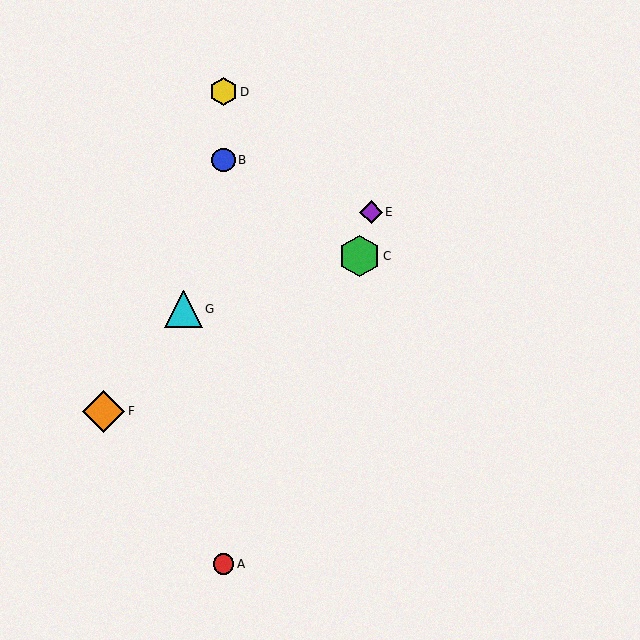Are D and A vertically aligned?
Yes, both are at x≈223.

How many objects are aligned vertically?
3 objects (A, B, D) are aligned vertically.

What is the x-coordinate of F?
Object F is at x≈103.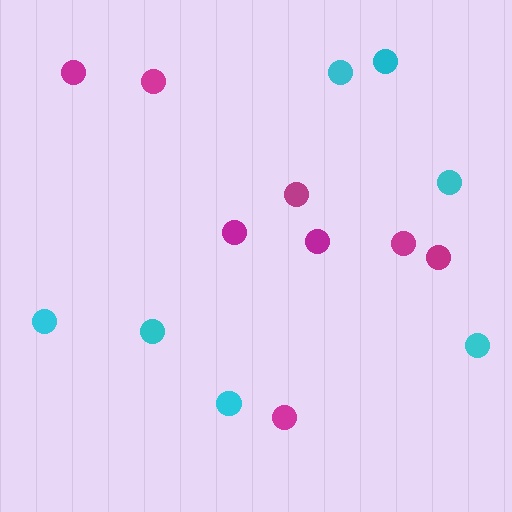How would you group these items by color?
There are 2 groups: one group of magenta circles (8) and one group of cyan circles (7).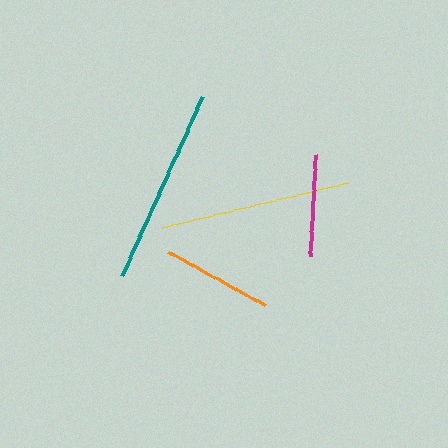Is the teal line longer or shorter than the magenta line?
The teal line is longer than the magenta line.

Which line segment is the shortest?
The magenta line is the shortest at approximately 101 pixels.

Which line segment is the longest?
The teal line is the longest at approximately 196 pixels.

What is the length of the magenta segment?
The magenta segment is approximately 101 pixels long.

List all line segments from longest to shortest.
From longest to shortest: teal, yellow, orange, magenta.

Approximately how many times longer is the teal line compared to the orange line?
The teal line is approximately 1.8 times the length of the orange line.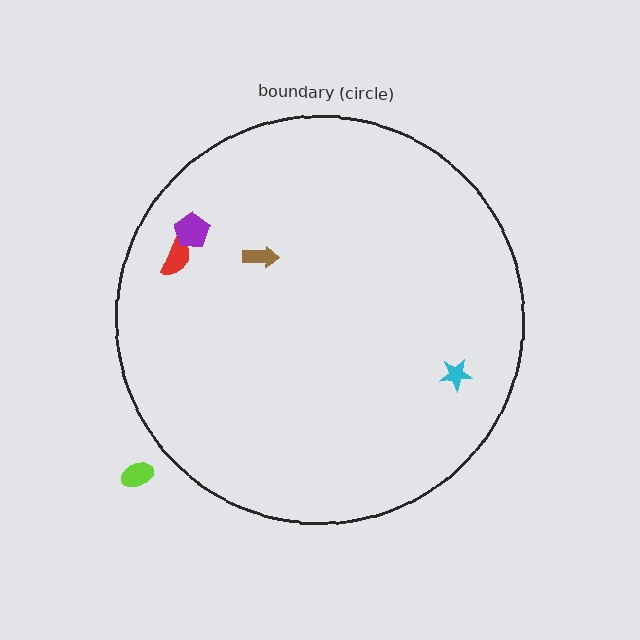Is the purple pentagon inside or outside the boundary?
Inside.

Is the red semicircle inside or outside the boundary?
Inside.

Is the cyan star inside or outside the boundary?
Inside.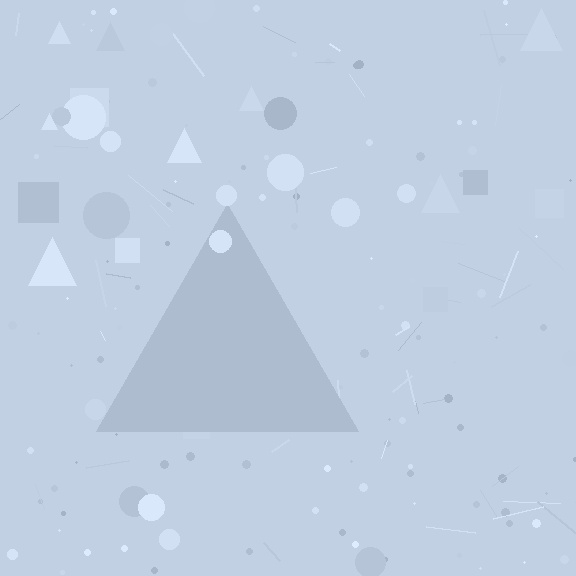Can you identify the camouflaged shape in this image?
The camouflaged shape is a triangle.